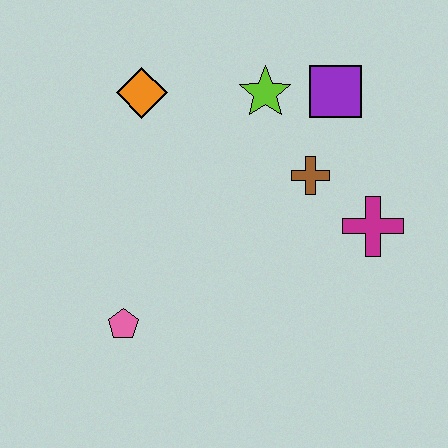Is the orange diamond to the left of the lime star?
Yes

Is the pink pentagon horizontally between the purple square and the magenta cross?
No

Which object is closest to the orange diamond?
The lime star is closest to the orange diamond.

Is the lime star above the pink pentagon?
Yes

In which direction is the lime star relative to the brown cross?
The lime star is above the brown cross.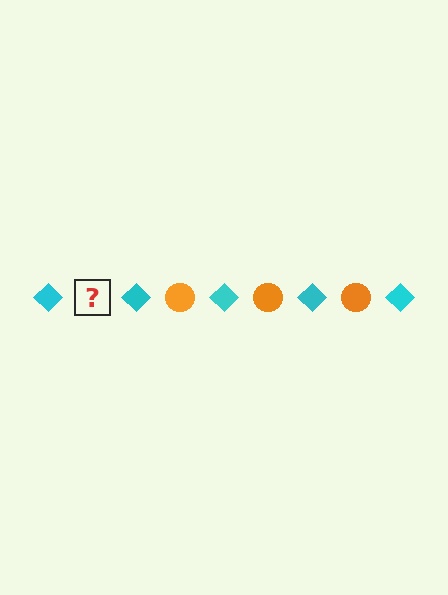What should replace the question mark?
The question mark should be replaced with an orange circle.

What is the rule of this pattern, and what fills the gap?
The rule is that the pattern alternates between cyan diamond and orange circle. The gap should be filled with an orange circle.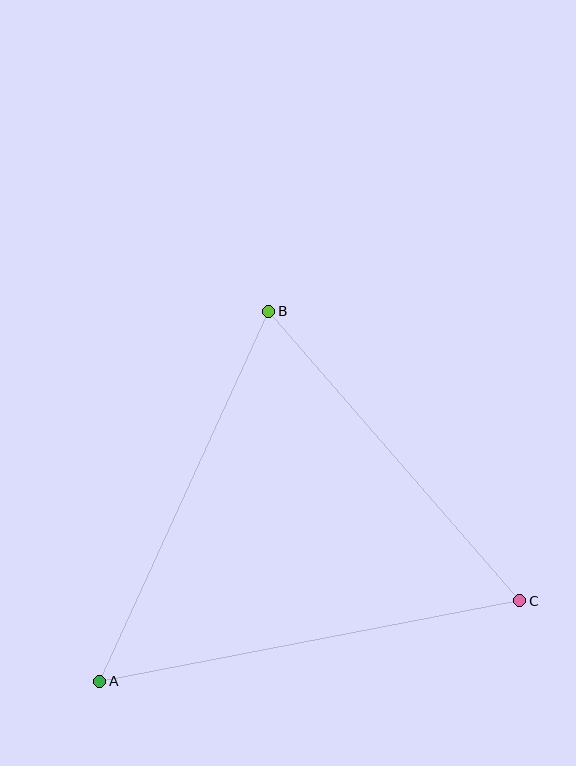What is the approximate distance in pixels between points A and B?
The distance between A and B is approximately 407 pixels.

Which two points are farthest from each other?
Points A and C are farthest from each other.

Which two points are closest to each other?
Points B and C are closest to each other.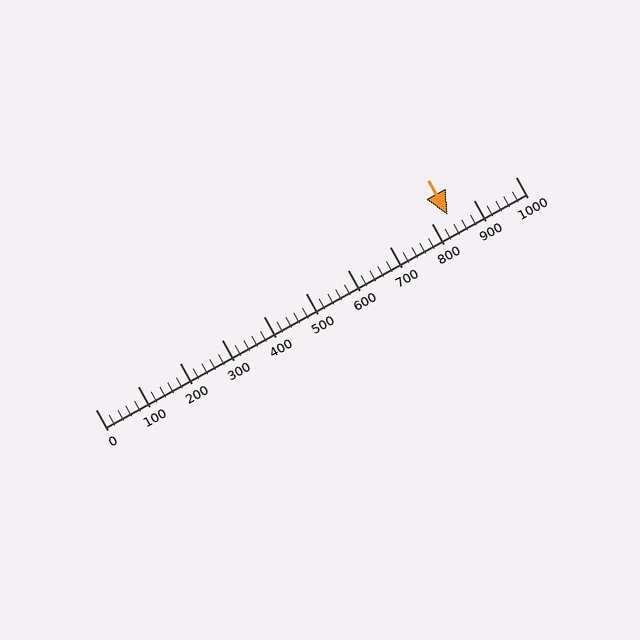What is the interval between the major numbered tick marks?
The major tick marks are spaced 100 units apart.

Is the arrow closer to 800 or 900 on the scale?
The arrow is closer to 800.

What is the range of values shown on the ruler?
The ruler shows values from 0 to 1000.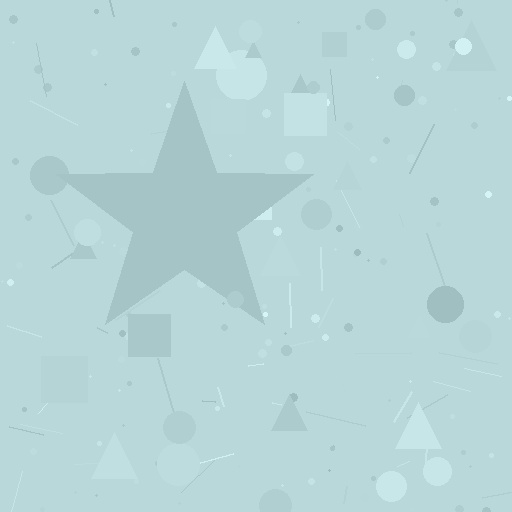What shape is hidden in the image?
A star is hidden in the image.